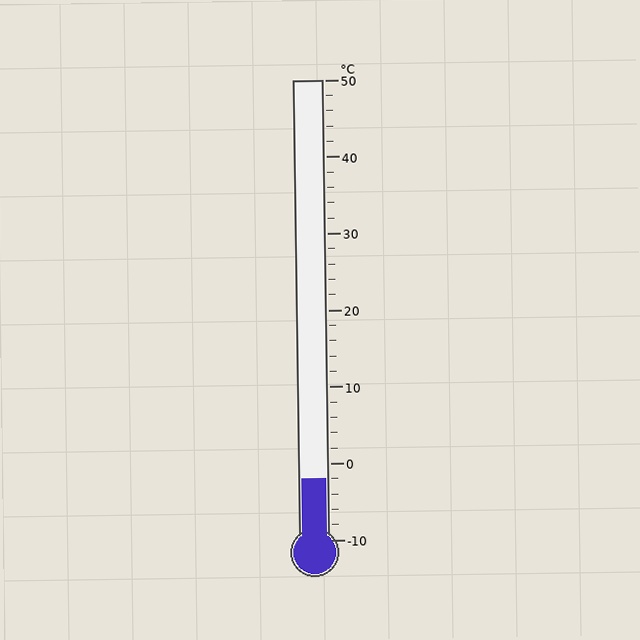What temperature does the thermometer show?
The thermometer shows approximately -2°C.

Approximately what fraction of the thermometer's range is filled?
The thermometer is filled to approximately 15% of its range.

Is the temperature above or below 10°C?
The temperature is below 10°C.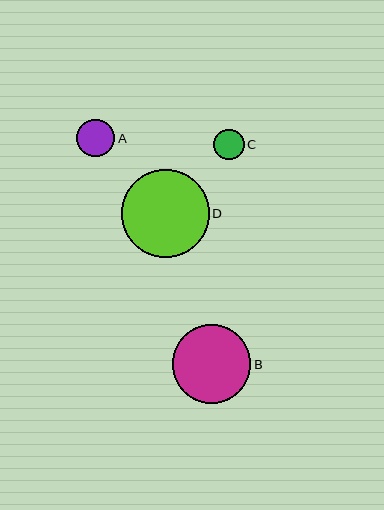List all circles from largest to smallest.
From largest to smallest: D, B, A, C.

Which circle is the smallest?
Circle C is the smallest with a size of approximately 31 pixels.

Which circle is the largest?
Circle D is the largest with a size of approximately 88 pixels.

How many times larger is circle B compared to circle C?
Circle B is approximately 2.6 times the size of circle C.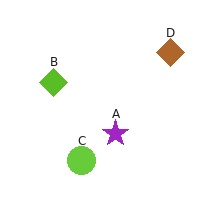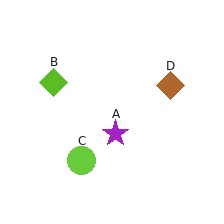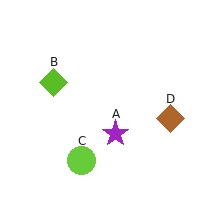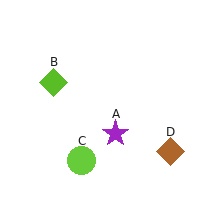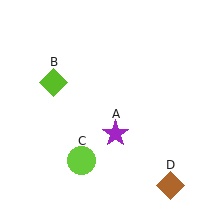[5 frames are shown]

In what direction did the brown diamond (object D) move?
The brown diamond (object D) moved down.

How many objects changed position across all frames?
1 object changed position: brown diamond (object D).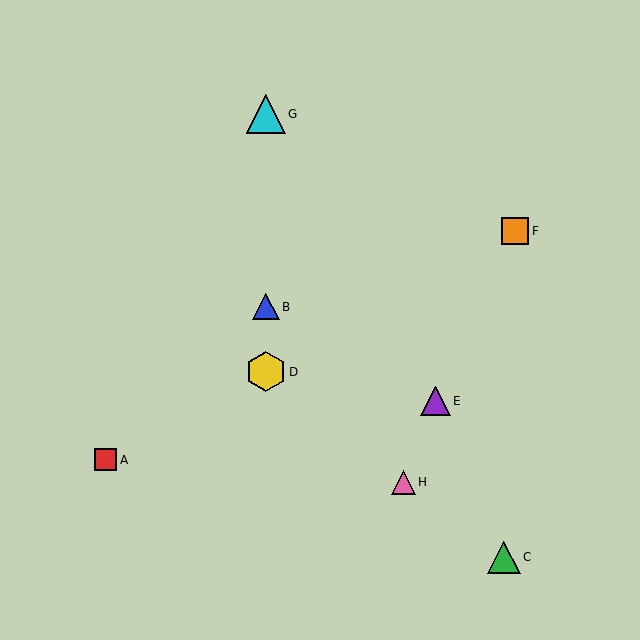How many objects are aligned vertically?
3 objects (B, D, G) are aligned vertically.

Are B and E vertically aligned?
No, B is at x≈266 and E is at x≈435.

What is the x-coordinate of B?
Object B is at x≈266.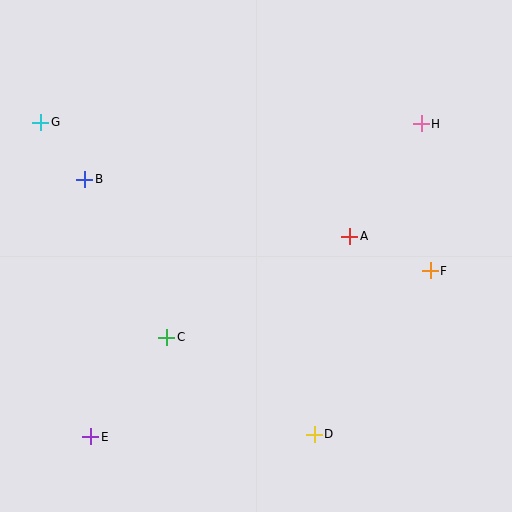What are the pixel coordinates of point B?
Point B is at (85, 179).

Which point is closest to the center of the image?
Point A at (350, 236) is closest to the center.